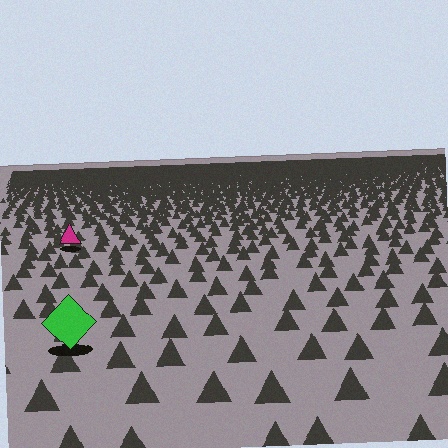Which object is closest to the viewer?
The green diamond is closest. The texture marks near it are larger and more spread out.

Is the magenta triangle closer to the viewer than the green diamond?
No. The green diamond is closer — you can tell from the texture gradient: the ground texture is coarser near it.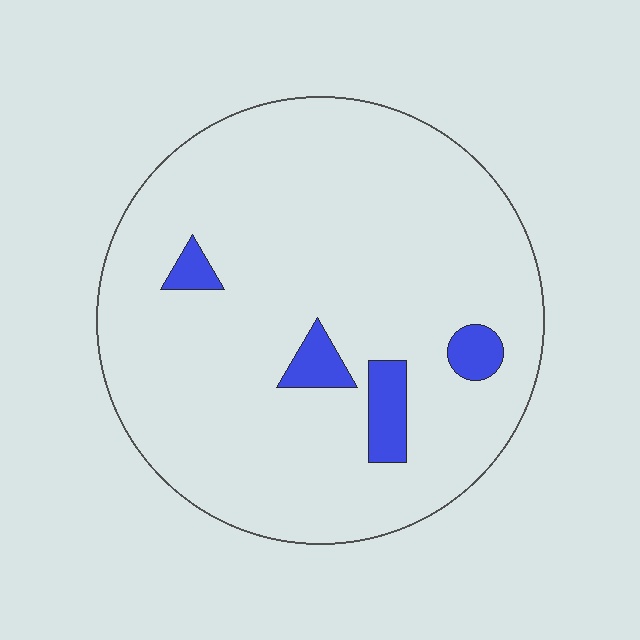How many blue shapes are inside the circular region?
4.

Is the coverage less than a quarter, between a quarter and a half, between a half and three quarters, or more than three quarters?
Less than a quarter.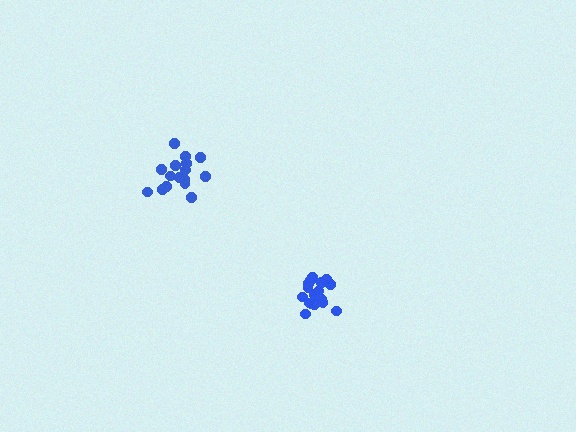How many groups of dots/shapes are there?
There are 2 groups.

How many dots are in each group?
Group 1: 16 dots, Group 2: 19 dots (35 total).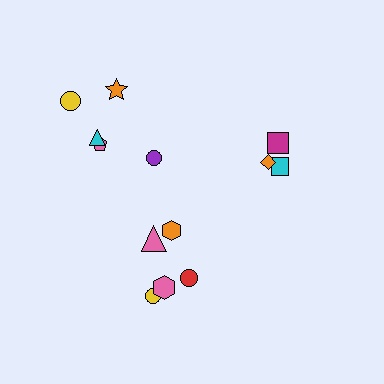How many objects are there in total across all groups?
There are 13 objects.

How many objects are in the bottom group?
There are 5 objects.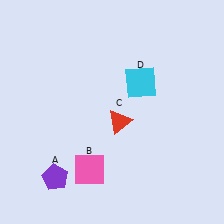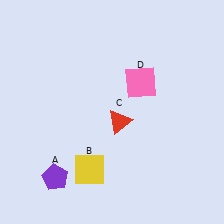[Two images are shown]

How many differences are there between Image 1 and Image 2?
There are 2 differences between the two images.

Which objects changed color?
B changed from pink to yellow. D changed from cyan to pink.